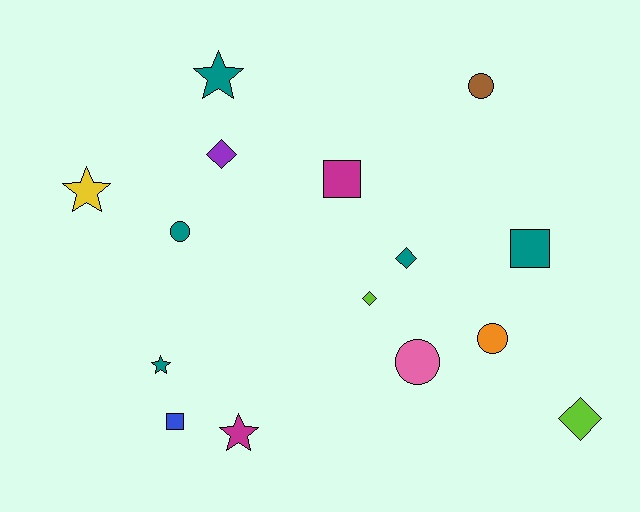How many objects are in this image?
There are 15 objects.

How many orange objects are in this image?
There is 1 orange object.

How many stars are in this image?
There are 4 stars.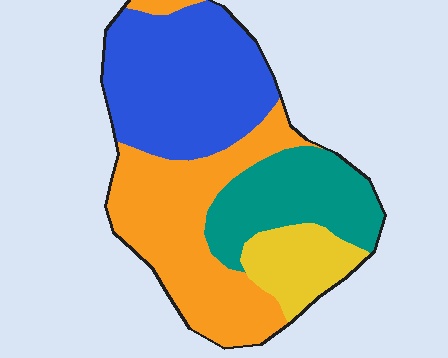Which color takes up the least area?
Yellow, at roughly 10%.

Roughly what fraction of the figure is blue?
Blue covers 34% of the figure.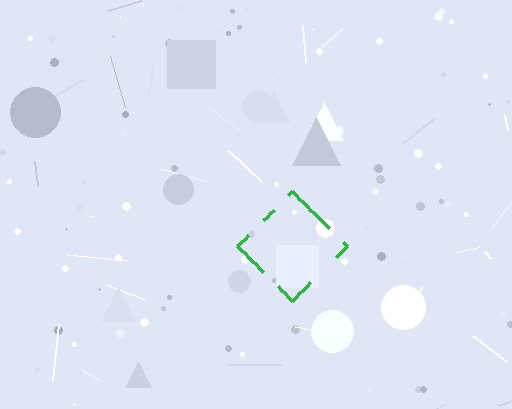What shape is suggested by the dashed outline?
The dashed outline suggests a diamond.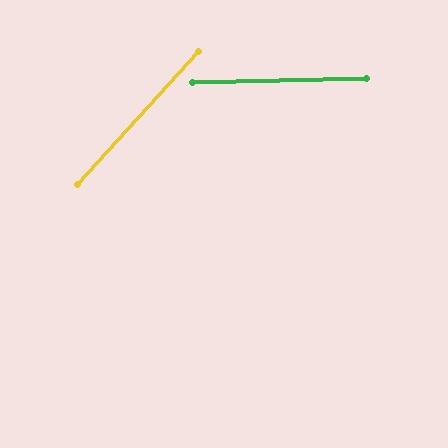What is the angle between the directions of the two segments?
Approximately 47 degrees.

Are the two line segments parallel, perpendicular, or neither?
Neither parallel nor perpendicular — they differ by about 47°.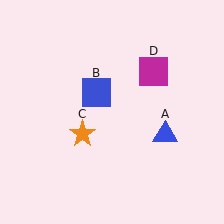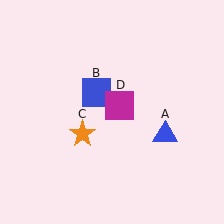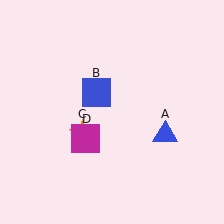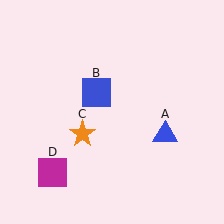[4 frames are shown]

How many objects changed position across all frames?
1 object changed position: magenta square (object D).